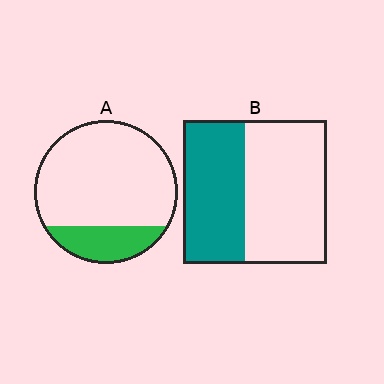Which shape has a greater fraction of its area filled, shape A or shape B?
Shape B.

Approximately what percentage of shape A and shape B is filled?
A is approximately 20% and B is approximately 45%.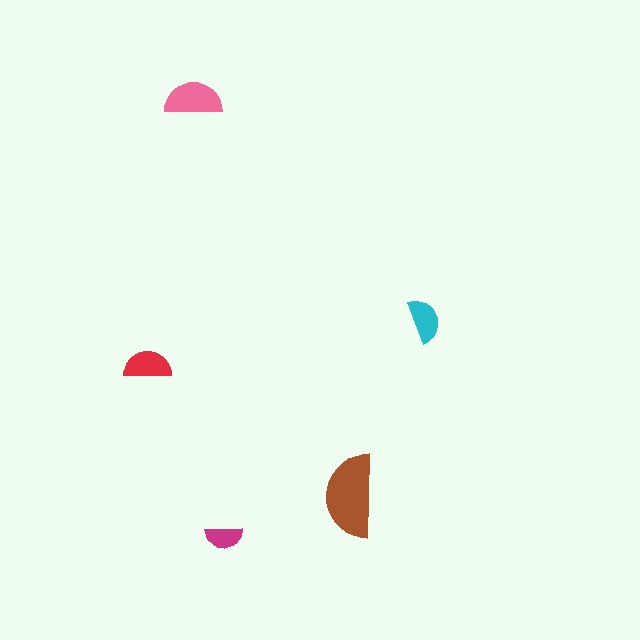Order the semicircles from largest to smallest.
the brown one, the pink one, the red one, the cyan one, the magenta one.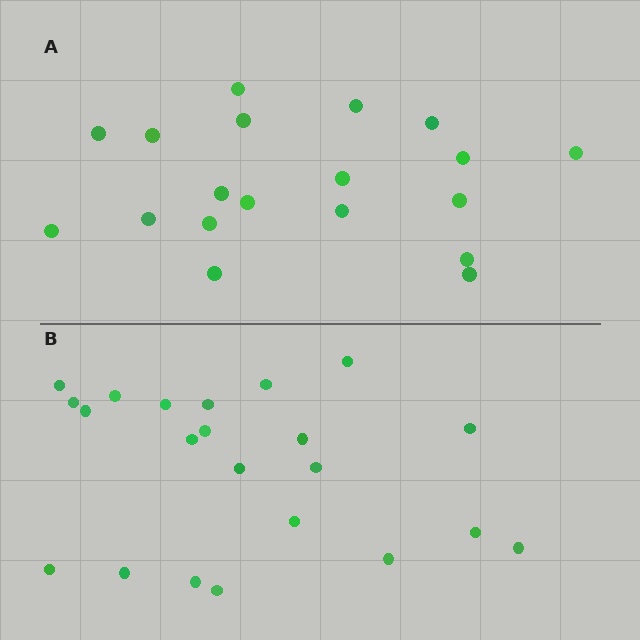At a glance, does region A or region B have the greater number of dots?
Region B (the bottom region) has more dots.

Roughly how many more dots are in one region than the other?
Region B has just a few more — roughly 2 or 3 more dots than region A.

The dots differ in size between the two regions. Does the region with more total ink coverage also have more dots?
No. Region A has more total ink coverage because its dots are larger, but region B actually contains more individual dots. Total area can be misleading — the number of items is what matters here.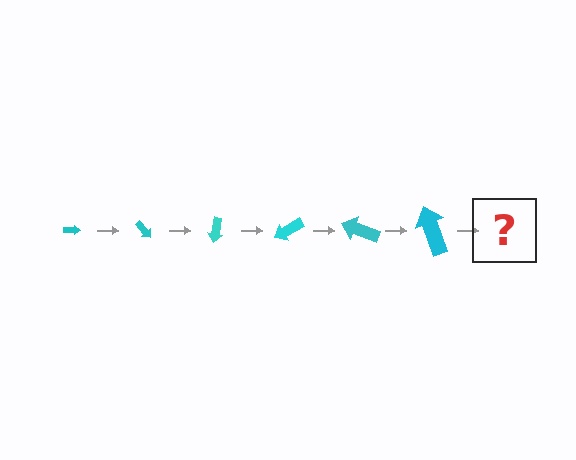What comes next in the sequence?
The next element should be an arrow, larger than the previous one and rotated 300 degrees from the start.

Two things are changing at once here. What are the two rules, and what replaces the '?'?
The two rules are that the arrow grows larger each step and it rotates 50 degrees each step. The '?' should be an arrow, larger than the previous one and rotated 300 degrees from the start.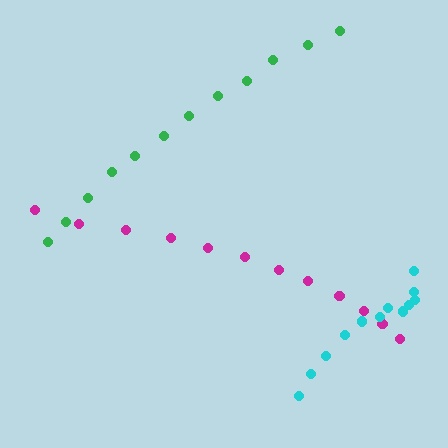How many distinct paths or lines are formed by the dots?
There are 3 distinct paths.